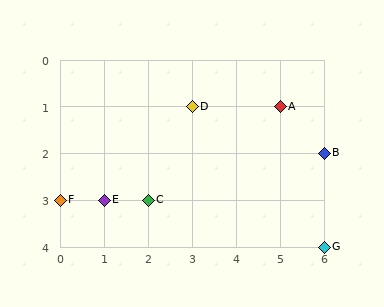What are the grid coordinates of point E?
Point E is at grid coordinates (1, 3).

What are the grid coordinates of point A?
Point A is at grid coordinates (5, 1).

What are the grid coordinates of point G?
Point G is at grid coordinates (6, 4).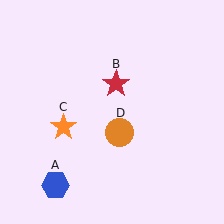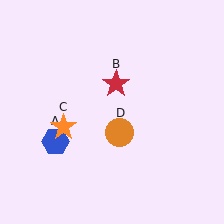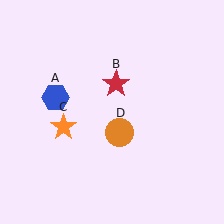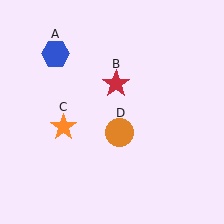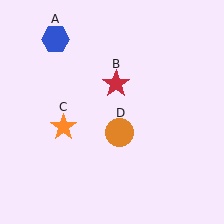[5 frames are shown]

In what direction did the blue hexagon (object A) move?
The blue hexagon (object A) moved up.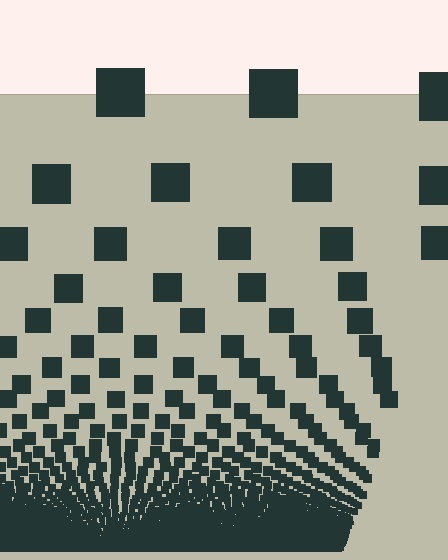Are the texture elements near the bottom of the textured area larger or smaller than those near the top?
Smaller. The gradient is inverted — elements near the bottom are smaller and denser.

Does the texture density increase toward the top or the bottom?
Density increases toward the bottom.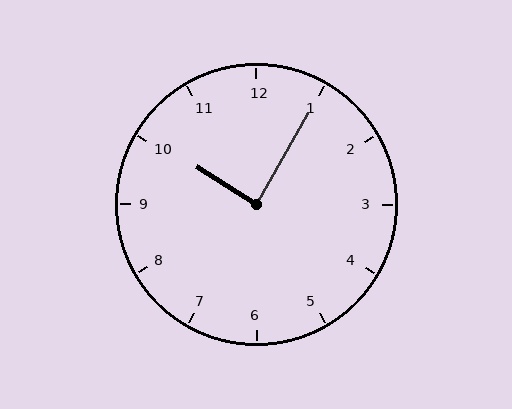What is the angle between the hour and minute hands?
Approximately 88 degrees.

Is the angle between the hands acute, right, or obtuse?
It is right.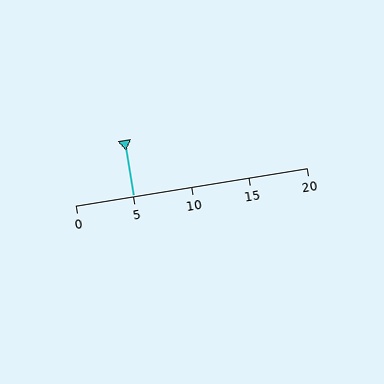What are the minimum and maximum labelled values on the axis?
The axis runs from 0 to 20.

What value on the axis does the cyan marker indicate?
The marker indicates approximately 5.